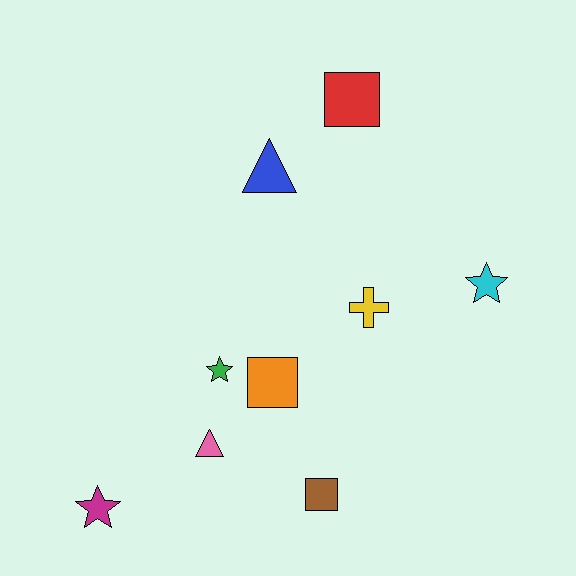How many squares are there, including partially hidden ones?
There are 3 squares.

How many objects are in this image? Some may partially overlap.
There are 9 objects.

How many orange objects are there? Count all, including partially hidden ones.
There is 1 orange object.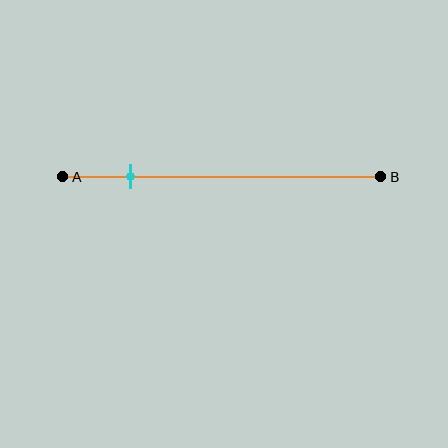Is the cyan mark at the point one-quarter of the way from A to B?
No, the mark is at about 20% from A, not at the 25% one-quarter point.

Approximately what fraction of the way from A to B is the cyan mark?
The cyan mark is approximately 20% of the way from A to B.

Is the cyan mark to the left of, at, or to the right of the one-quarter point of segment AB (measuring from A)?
The cyan mark is to the left of the one-quarter point of segment AB.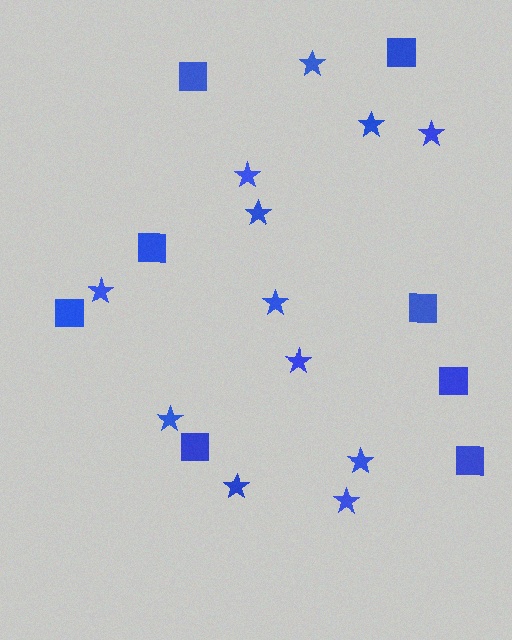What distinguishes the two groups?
There are 2 groups: one group of squares (8) and one group of stars (12).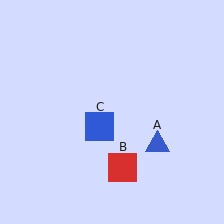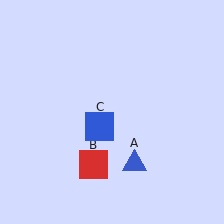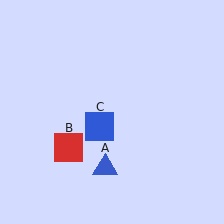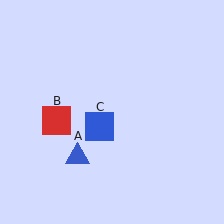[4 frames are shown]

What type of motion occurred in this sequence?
The blue triangle (object A), red square (object B) rotated clockwise around the center of the scene.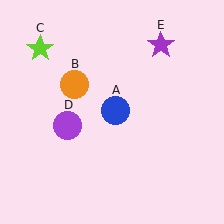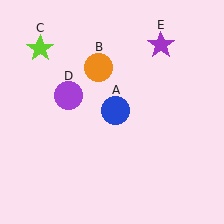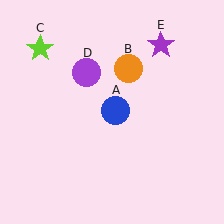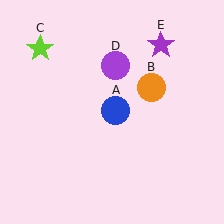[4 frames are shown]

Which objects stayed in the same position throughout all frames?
Blue circle (object A) and lime star (object C) and purple star (object E) remained stationary.